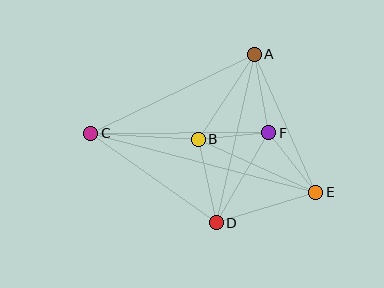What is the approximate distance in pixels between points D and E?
The distance between D and E is approximately 104 pixels.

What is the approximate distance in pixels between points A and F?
The distance between A and F is approximately 80 pixels.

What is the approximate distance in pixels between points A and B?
The distance between A and B is approximately 102 pixels.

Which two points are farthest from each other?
Points C and E are farthest from each other.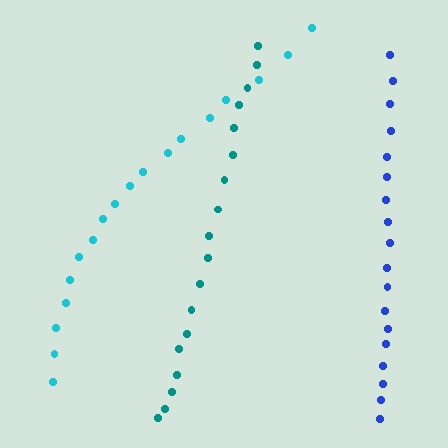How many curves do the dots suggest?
There are 3 distinct paths.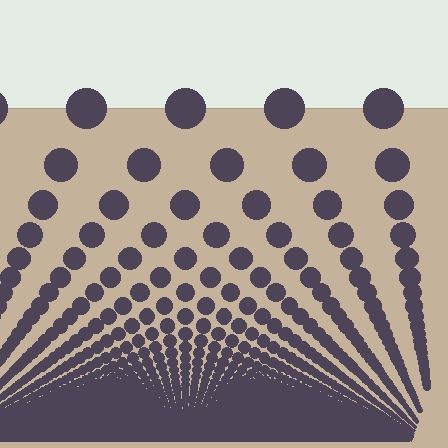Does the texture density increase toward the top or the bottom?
Density increases toward the bottom.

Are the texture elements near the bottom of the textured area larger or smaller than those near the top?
Smaller. The gradient is inverted — elements near the bottom are smaller and denser.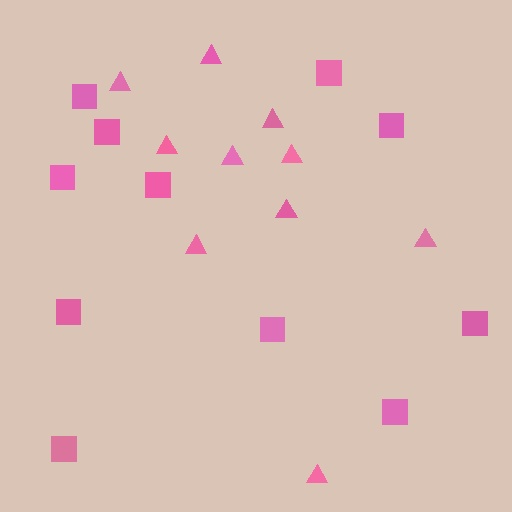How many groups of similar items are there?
There are 2 groups: one group of triangles (10) and one group of squares (11).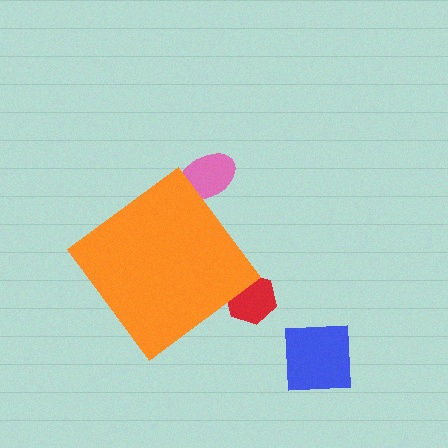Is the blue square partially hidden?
No, the blue square is fully visible.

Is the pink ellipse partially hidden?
Yes, the pink ellipse is partially hidden behind the orange diamond.